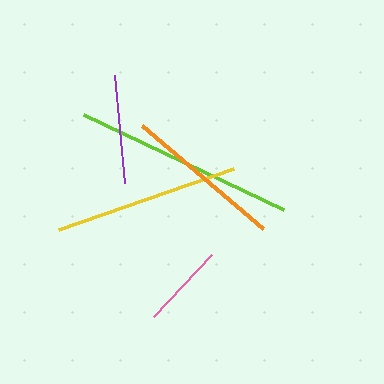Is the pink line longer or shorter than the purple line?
The purple line is longer than the pink line.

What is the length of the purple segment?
The purple segment is approximately 109 pixels long.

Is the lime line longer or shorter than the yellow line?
The lime line is longer than the yellow line.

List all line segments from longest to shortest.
From longest to shortest: lime, yellow, orange, purple, pink.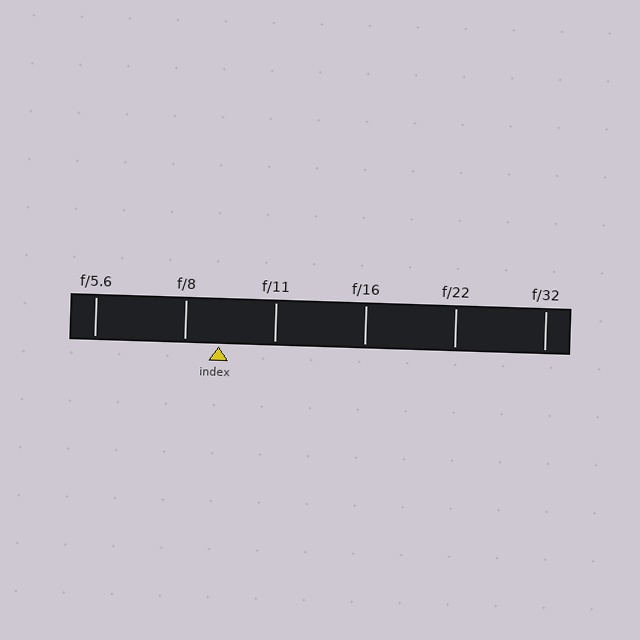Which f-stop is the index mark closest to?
The index mark is closest to f/8.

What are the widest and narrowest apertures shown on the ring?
The widest aperture shown is f/5.6 and the narrowest is f/32.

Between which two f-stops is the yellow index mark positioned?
The index mark is between f/8 and f/11.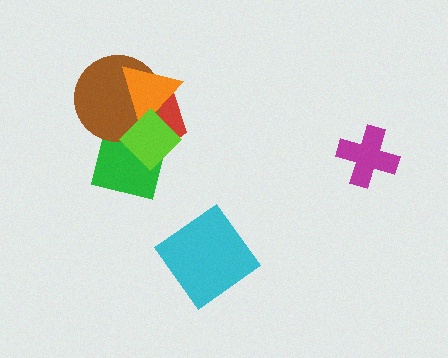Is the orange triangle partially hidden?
Yes, it is partially covered by another shape.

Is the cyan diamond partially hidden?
No, no other shape covers it.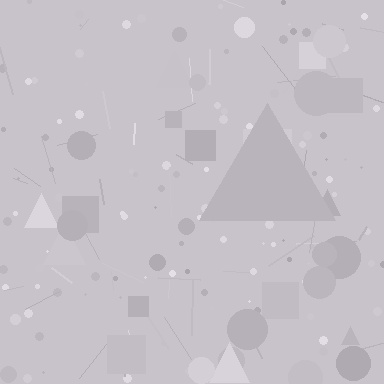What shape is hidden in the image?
A triangle is hidden in the image.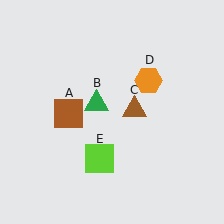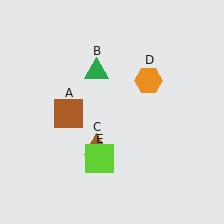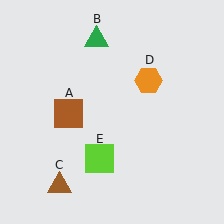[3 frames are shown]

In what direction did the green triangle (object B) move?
The green triangle (object B) moved up.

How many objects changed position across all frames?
2 objects changed position: green triangle (object B), brown triangle (object C).